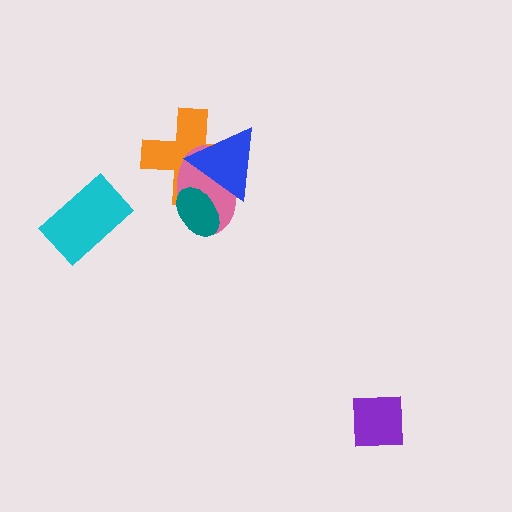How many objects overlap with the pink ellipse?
3 objects overlap with the pink ellipse.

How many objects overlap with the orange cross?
3 objects overlap with the orange cross.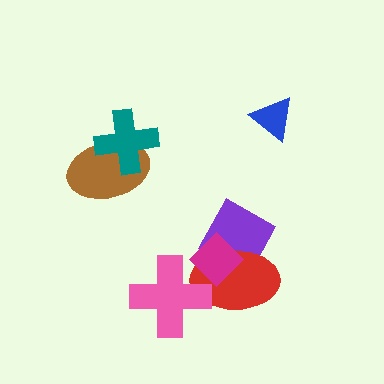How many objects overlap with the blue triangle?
0 objects overlap with the blue triangle.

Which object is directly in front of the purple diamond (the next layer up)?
The red ellipse is directly in front of the purple diamond.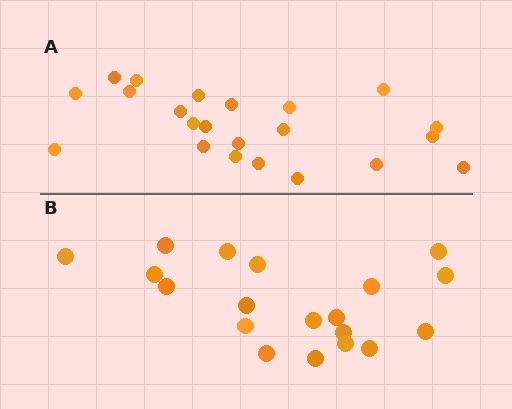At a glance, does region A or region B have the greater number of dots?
Region A (the top region) has more dots.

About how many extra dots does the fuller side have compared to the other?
Region A has just a few more — roughly 2 or 3 more dots than region B.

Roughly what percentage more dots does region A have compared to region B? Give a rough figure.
About 15% more.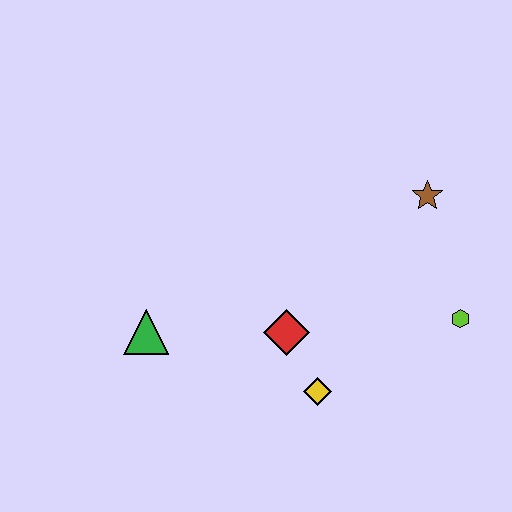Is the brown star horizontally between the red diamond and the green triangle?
No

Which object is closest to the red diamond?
The yellow diamond is closest to the red diamond.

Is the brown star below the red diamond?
No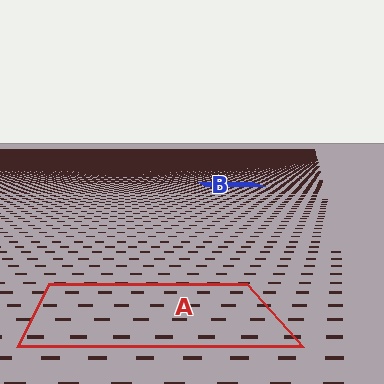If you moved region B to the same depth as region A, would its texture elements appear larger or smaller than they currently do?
They would appear larger. At a closer depth, the same texture elements are projected at a bigger on-screen size.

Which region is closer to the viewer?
Region A is closer. The texture elements there are larger and more spread out.